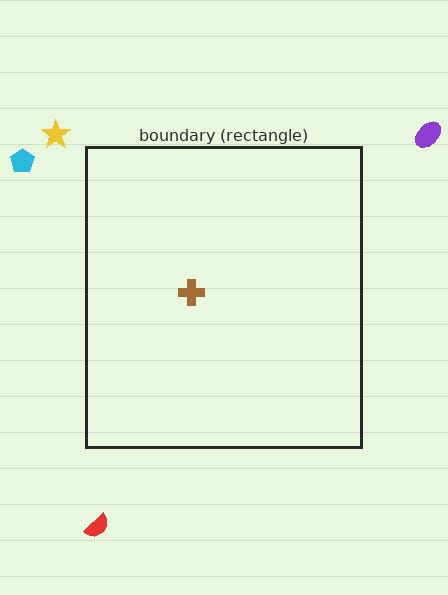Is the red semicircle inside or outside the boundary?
Outside.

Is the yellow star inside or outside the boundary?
Outside.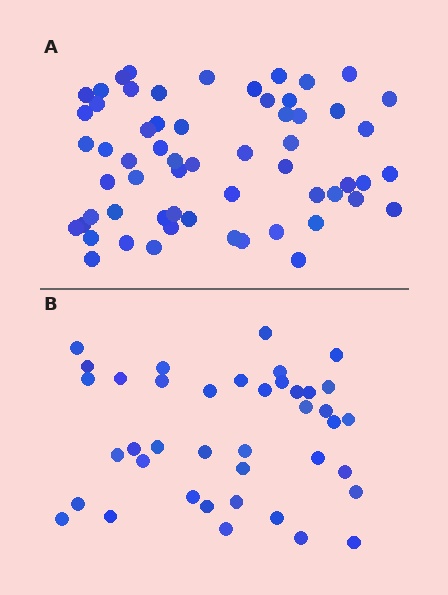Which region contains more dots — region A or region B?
Region A (the top region) has more dots.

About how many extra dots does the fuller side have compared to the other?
Region A has approximately 20 more dots than region B.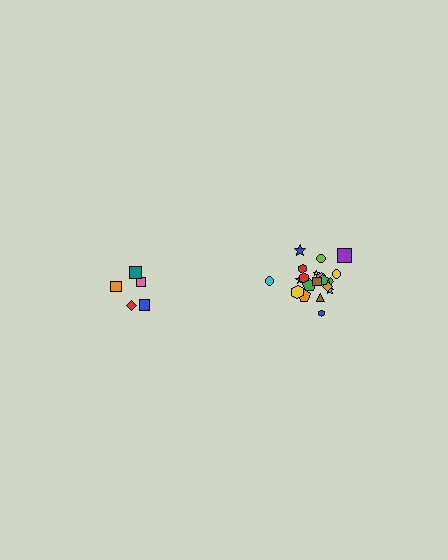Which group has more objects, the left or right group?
The right group.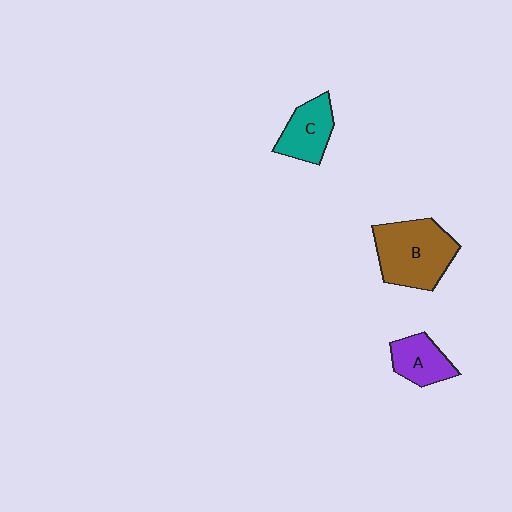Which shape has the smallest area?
Shape A (purple).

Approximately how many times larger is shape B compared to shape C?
Approximately 1.7 times.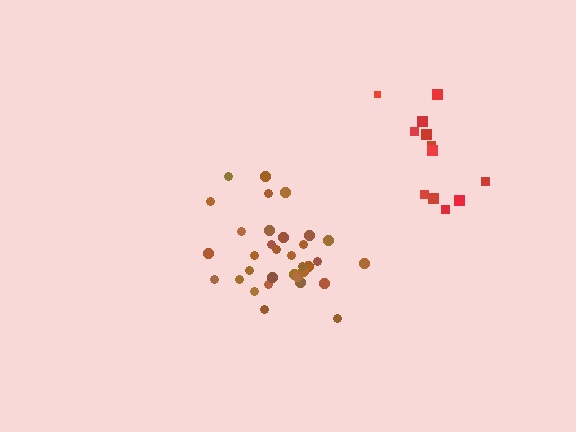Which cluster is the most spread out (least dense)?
Red.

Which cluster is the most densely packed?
Brown.